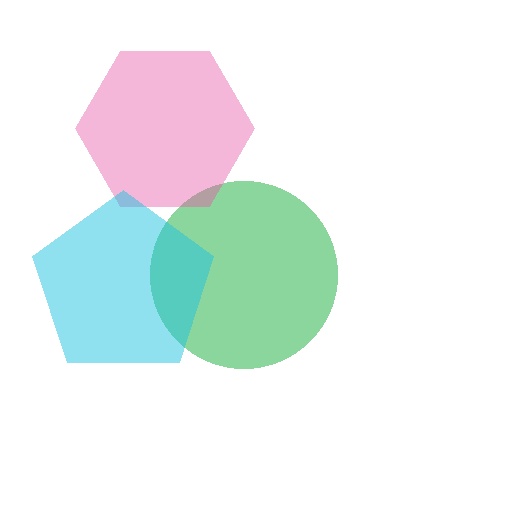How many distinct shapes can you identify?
There are 3 distinct shapes: a green circle, a pink hexagon, a cyan pentagon.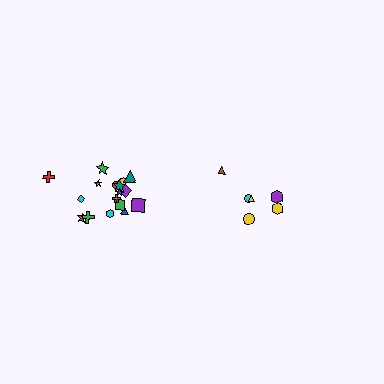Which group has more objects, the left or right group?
The left group.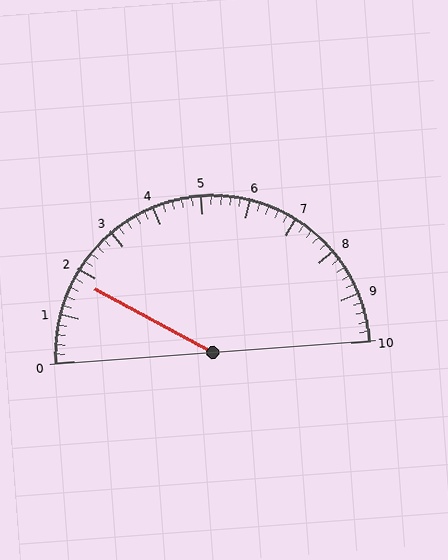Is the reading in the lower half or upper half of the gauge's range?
The reading is in the lower half of the range (0 to 10).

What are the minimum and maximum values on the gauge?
The gauge ranges from 0 to 10.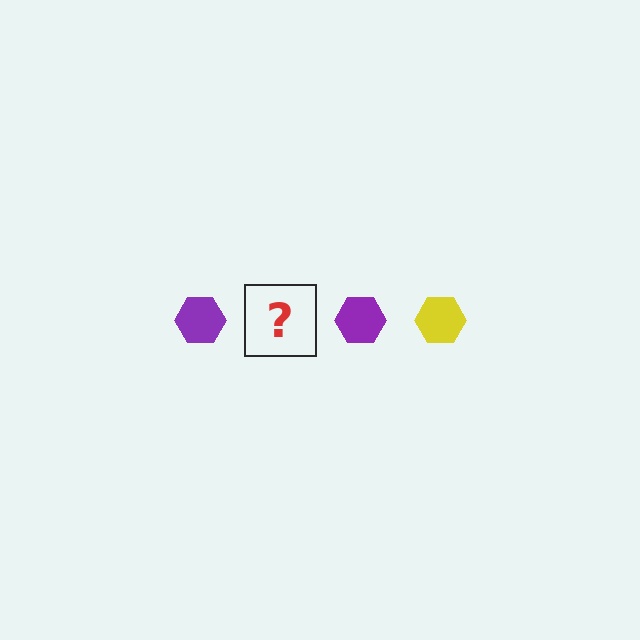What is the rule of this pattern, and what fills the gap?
The rule is that the pattern cycles through purple, yellow hexagons. The gap should be filled with a yellow hexagon.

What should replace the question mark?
The question mark should be replaced with a yellow hexagon.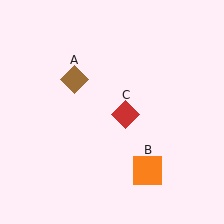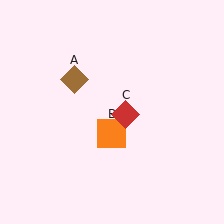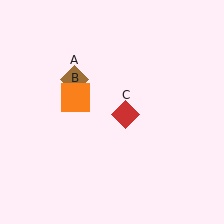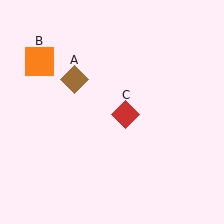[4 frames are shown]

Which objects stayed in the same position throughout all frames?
Brown diamond (object A) and red diamond (object C) remained stationary.